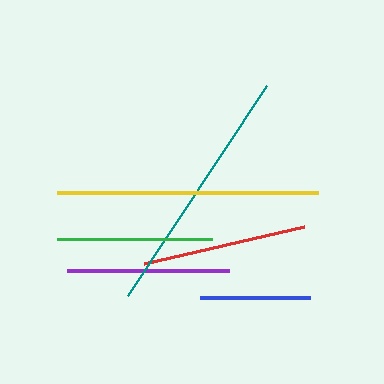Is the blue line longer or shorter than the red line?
The red line is longer than the blue line.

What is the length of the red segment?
The red segment is approximately 165 pixels long.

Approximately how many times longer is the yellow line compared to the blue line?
The yellow line is approximately 2.4 times the length of the blue line.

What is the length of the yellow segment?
The yellow segment is approximately 261 pixels long.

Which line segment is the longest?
The yellow line is the longest at approximately 261 pixels.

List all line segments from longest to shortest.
From longest to shortest: yellow, teal, red, purple, green, blue.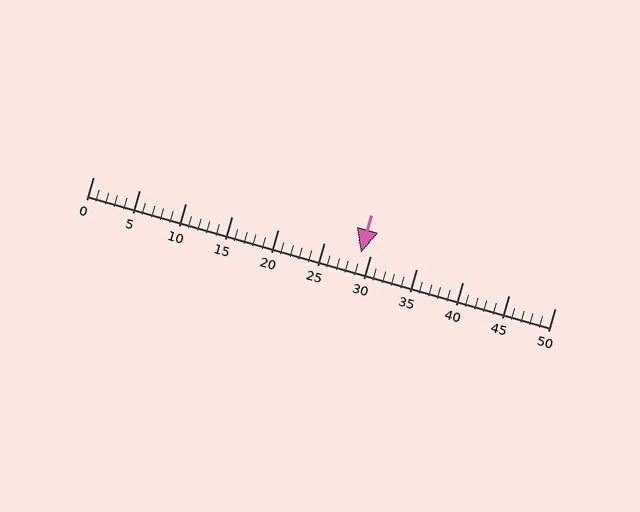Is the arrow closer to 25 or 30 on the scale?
The arrow is closer to 30.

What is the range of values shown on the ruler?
The ruler shows values from 0 to 50.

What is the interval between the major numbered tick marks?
The major tick marks are spaced 5 units apart.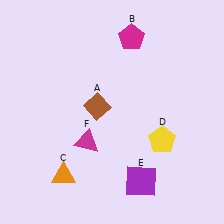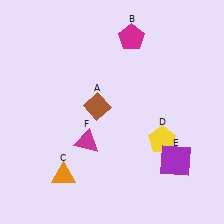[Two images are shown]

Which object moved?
The purple square (E) moved right.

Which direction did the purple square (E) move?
The purple square (E) moved right.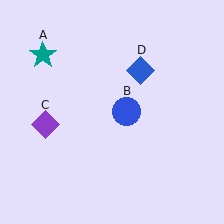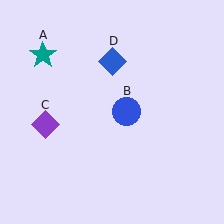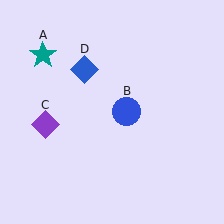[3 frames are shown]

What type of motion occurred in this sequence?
The blue diamond (object D) rotated counterclockwise around the center of the scene.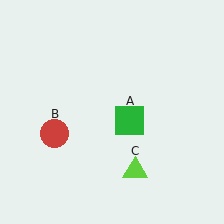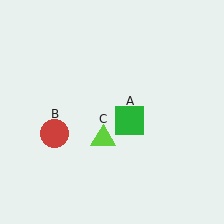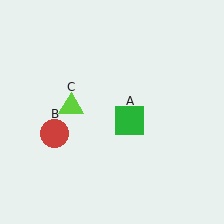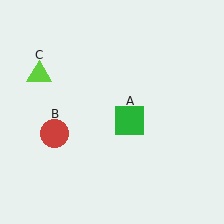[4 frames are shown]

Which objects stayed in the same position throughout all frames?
Green square (object A) and red circle (object B) remained stationary.